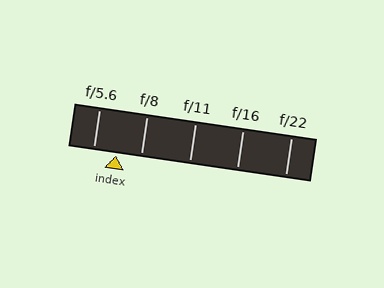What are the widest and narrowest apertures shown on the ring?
The widest aperture shown is f/5.6 and the narrowest is f/22.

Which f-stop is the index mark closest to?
The index mark is closest to f/5.6.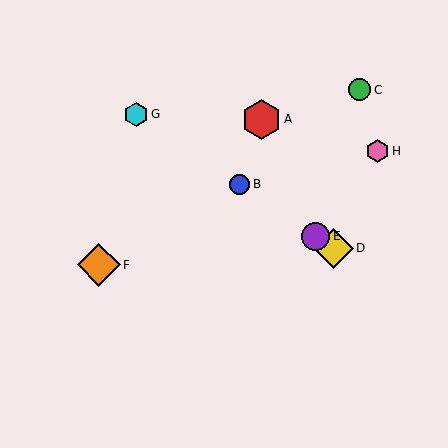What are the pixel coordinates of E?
Object E is at (316, 236).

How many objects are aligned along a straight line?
4 objects (B, D, E, G) are aligned along a straight line.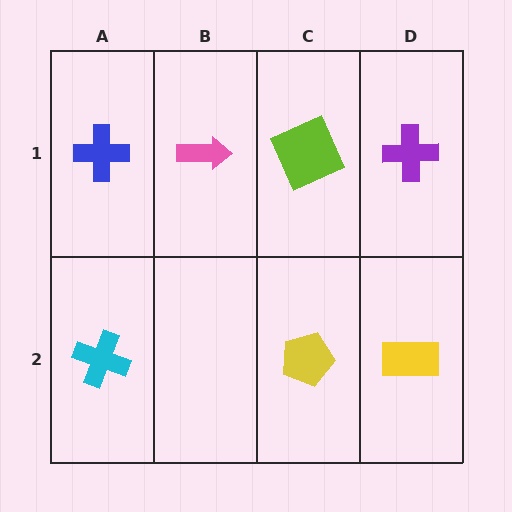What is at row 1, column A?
A blue cross.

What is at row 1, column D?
A purple cross.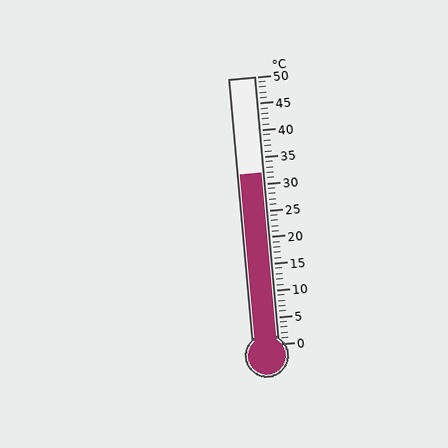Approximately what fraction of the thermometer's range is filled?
The thermometer is filled to approximately 65% of its range.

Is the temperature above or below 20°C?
The temperature is above 20°C.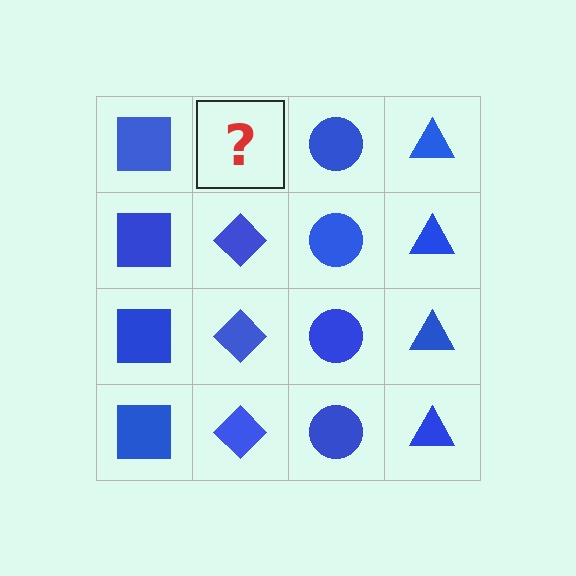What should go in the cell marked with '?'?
The missing cell should contain a blue diamond.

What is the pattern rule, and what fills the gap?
The rule is that each column has a consistent shape. The gap should be filled with a blue diamond.